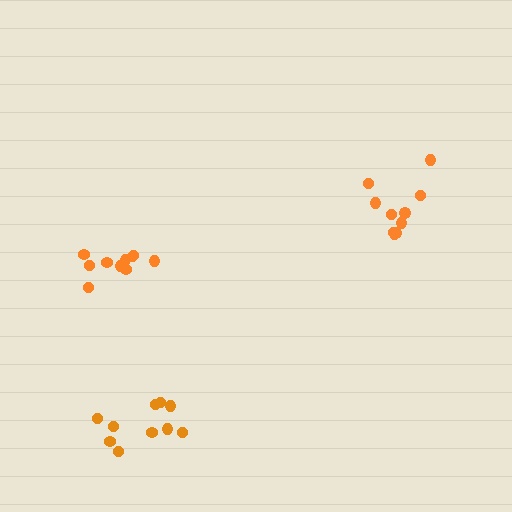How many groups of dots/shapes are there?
There are 3 groups.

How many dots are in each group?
Group 1: 10 dots, Group 2: 10 dots, Group 3: 10 dots (30 total).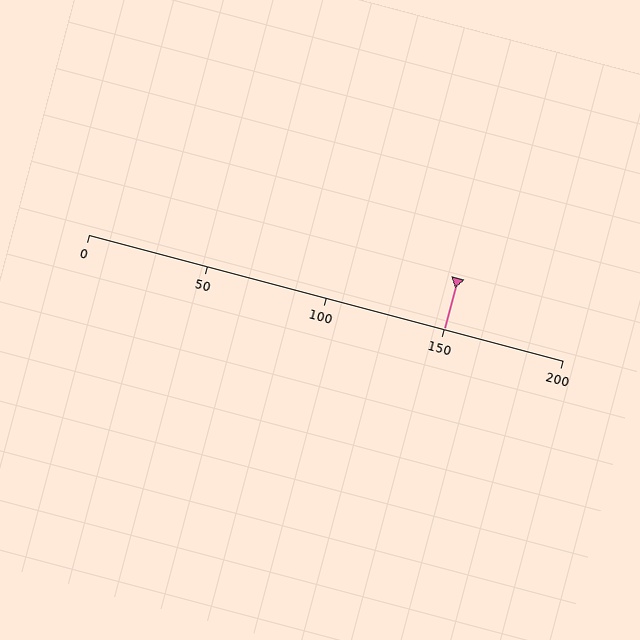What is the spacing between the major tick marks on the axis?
The major ticks are spaced 50 apart.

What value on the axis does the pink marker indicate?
The marker indicates approximately 150.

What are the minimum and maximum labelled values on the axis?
The axis runs from 0 to 200.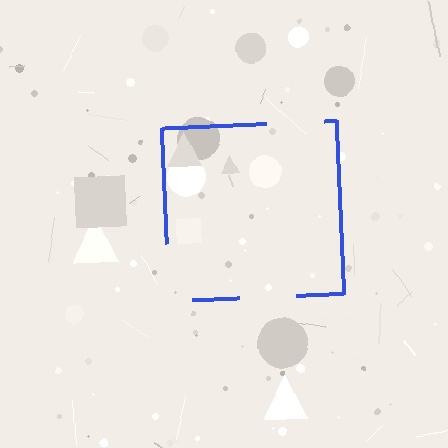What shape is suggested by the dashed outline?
The dashed outline suggests a square.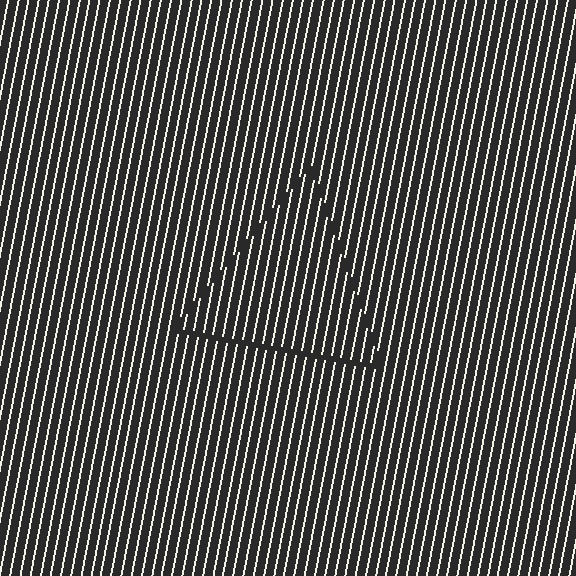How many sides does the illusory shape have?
3 sides — the line-ends trace a triangle.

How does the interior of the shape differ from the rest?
The interior of the shape contains the same grating, shifted by half a period — the contour is defined by the phase discontinuity where line-ends from the inner and outer gratings abut.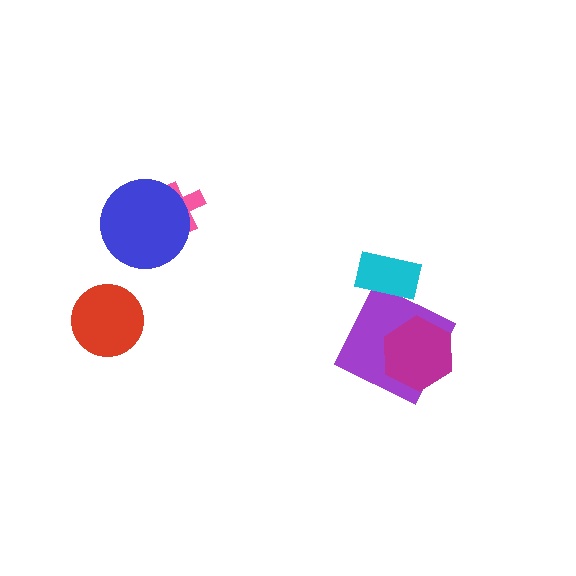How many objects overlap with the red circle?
0 objects overlap with the red circle.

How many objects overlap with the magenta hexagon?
1 object overlaps with the magenta hexagon.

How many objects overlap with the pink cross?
1 object overlaps with the pink cross.